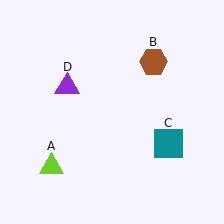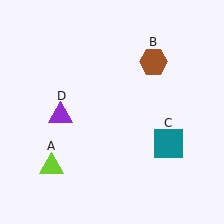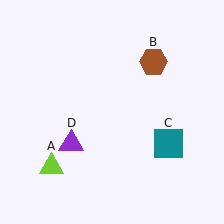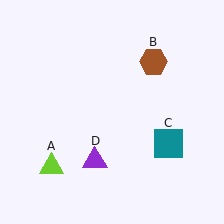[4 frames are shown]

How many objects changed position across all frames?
1 object changed position: purple triangle (object D).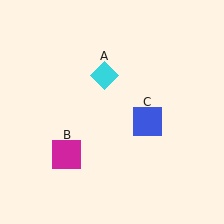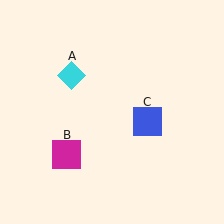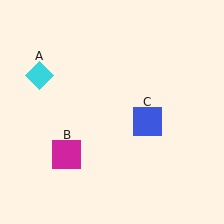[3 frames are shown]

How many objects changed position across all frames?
1 object changed position: cyan diamond (object A).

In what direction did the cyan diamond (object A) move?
The cyan diamond (object A) moved left.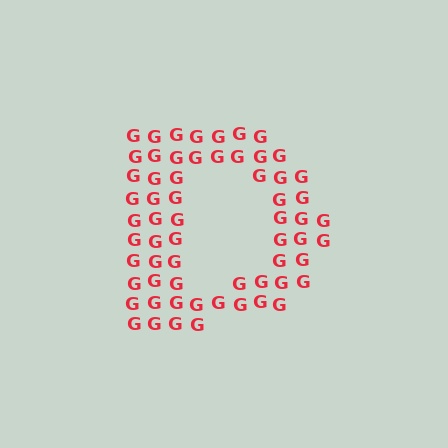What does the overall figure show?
The overall figure shows the letter D.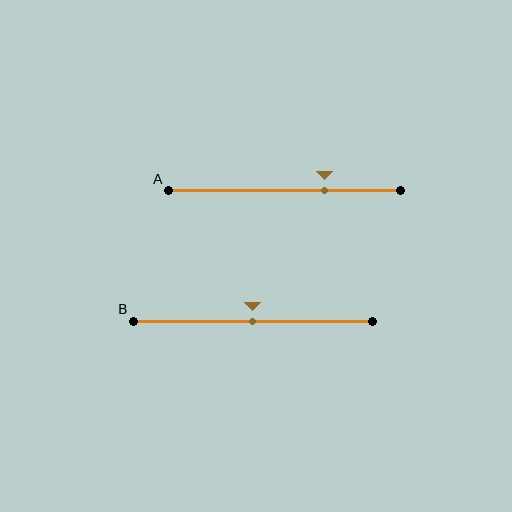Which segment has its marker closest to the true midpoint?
Segment B has its marker closest to the true midpoint.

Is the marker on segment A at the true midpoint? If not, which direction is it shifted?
No, the marker on segment A is shifted to the right by about 17% of the segment length.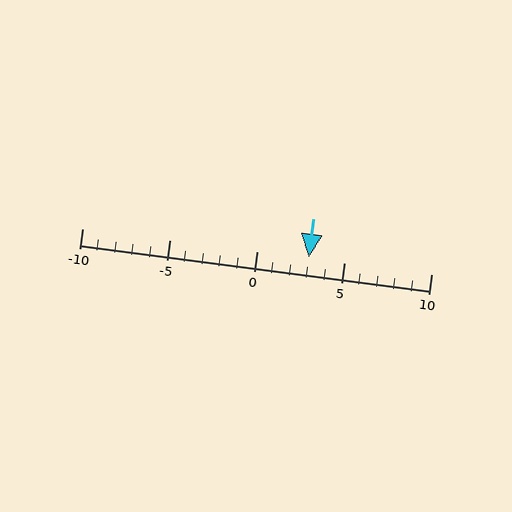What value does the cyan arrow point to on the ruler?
The cyan arrow points to approximately 3.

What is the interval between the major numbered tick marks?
The major tick marks are spaced 5 units apart.